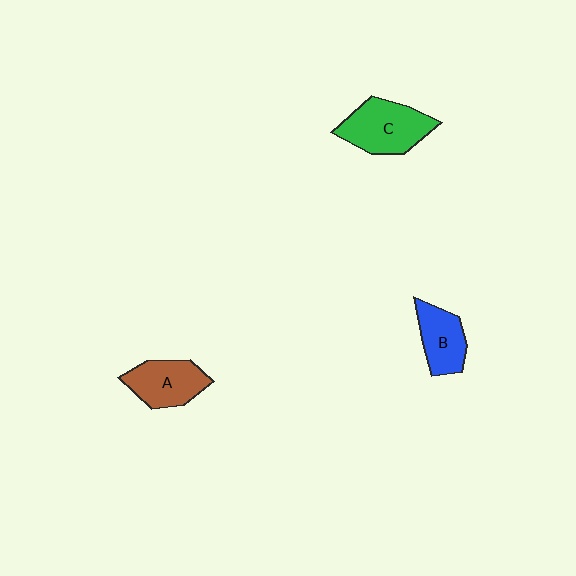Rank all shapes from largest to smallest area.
From largest to smallest: C (green), A (brown), B (blue).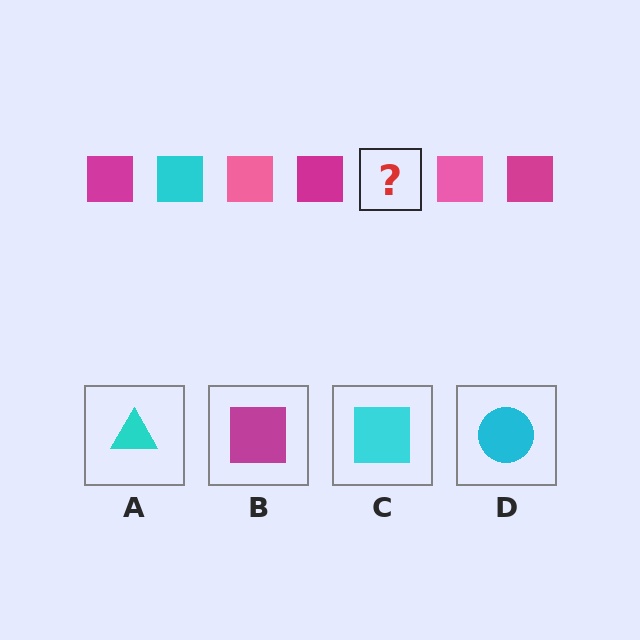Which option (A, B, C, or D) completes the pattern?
C.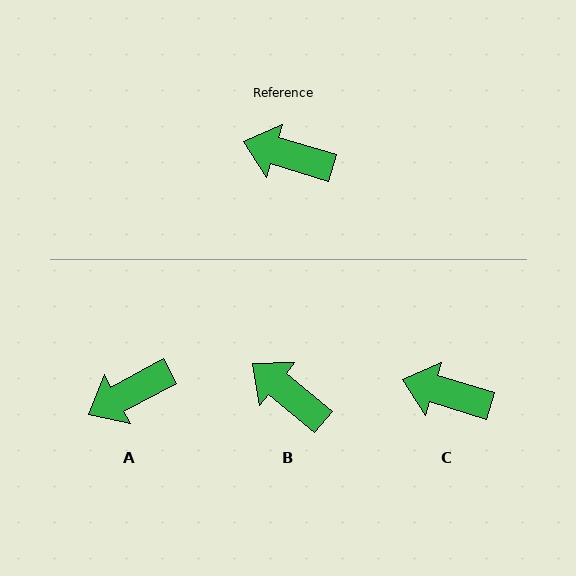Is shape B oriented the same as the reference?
No, it is off by about 22 degrees.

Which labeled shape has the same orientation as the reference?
C.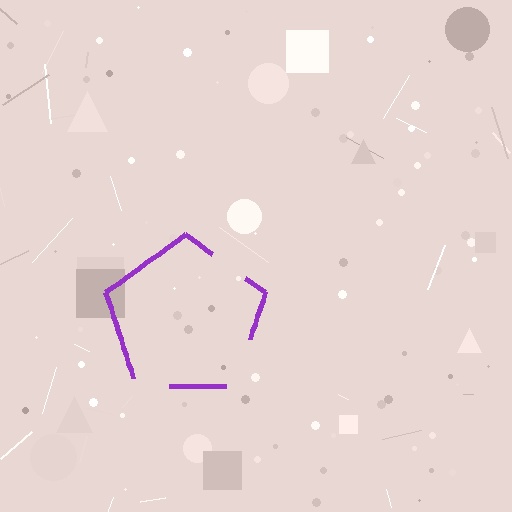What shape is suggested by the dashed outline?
The dashed outline suggests a pentagon.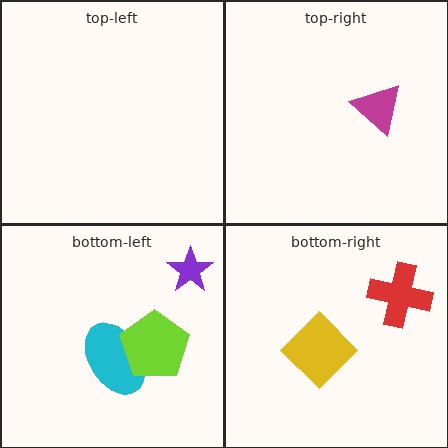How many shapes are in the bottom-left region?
3.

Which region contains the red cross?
The bottom-right region.